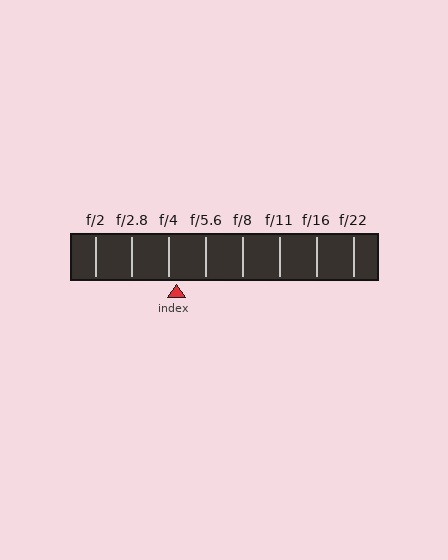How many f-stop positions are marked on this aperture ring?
There are 8 f-stop positions marked.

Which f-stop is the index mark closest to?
The index mark is closest to f/4.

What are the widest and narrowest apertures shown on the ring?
The widest aperture shown is f/2 and the narrowest is f/22.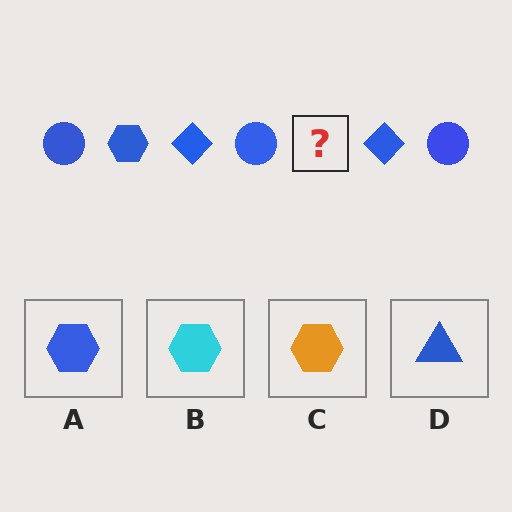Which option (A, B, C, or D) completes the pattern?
A.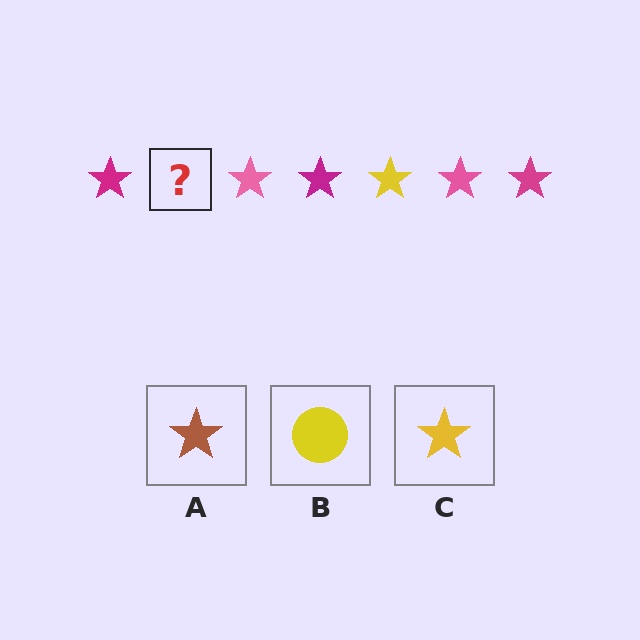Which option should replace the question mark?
Option C.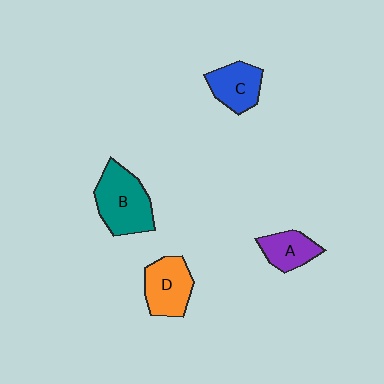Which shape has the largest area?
Shape B (teal).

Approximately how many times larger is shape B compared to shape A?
Approximately 1.8 times.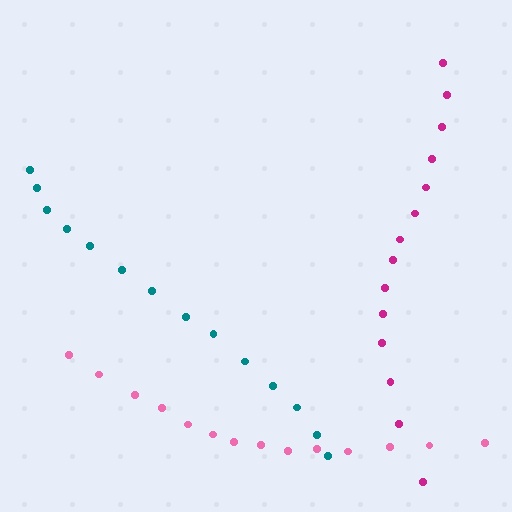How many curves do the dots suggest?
There are 3 distinct paths.